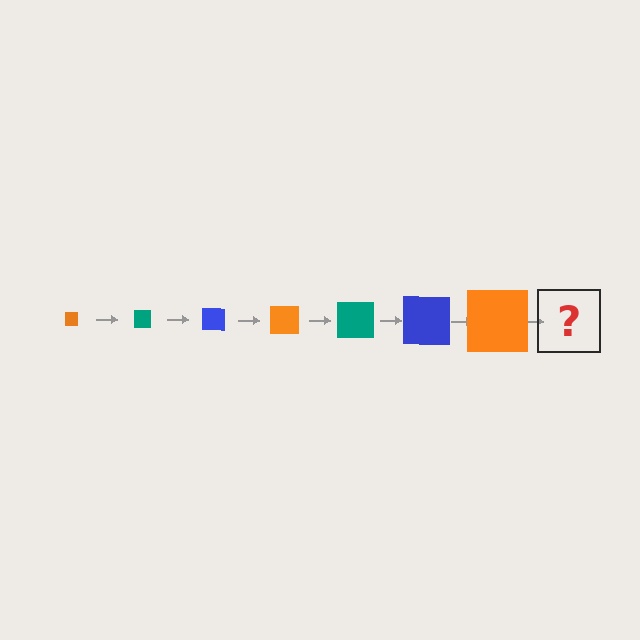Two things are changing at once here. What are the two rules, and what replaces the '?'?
The two rules are that the square grows larger each step and the color cycles through orange, teal, and blue. The '?' should be a teal square, larger than the previous one.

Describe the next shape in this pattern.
It should be a teal square, larger than the previous one.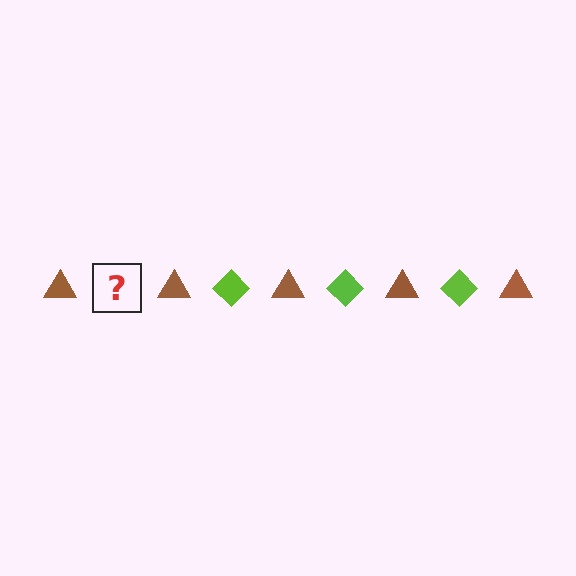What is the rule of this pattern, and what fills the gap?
The rule is that the pattern alternates between brown triangle and lime diamond. The gap should be filled with a lime diamond.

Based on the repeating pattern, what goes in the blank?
The blank should be a lime diamond.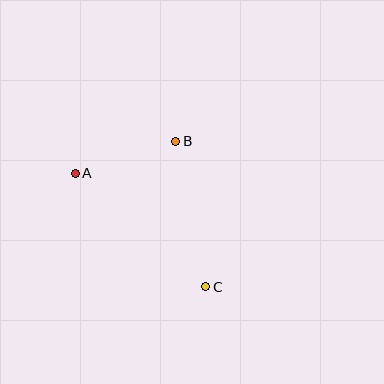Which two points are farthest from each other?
Points A and C are farthest from each other.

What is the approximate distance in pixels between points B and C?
The distance between B and C is approximately 149 pixels.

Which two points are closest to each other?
Points A and B are closest to each other.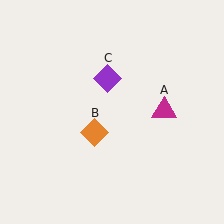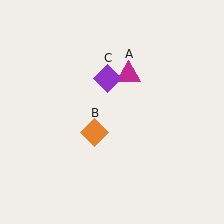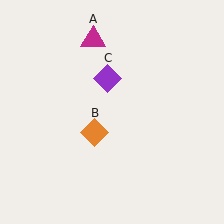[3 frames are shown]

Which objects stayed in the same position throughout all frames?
Orange diamond (object B) and purple diamond (object C) remained stationary.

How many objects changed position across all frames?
1 object changed position: magenta triangle (object A).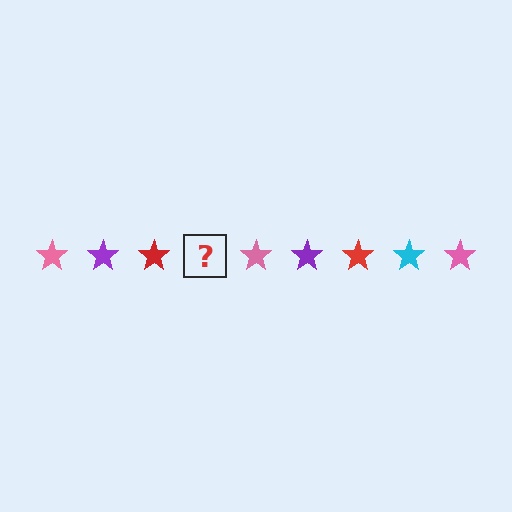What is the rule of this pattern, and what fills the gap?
The rule is that the pattern cycles through pink, purple, red, cyan stars. The gap should be filled with a cyan star.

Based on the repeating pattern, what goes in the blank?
The blank should be a cyan star.